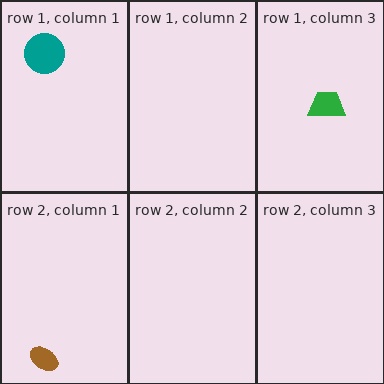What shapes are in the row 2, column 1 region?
The brown ellipse.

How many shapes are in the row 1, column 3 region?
1.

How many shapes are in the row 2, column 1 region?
1.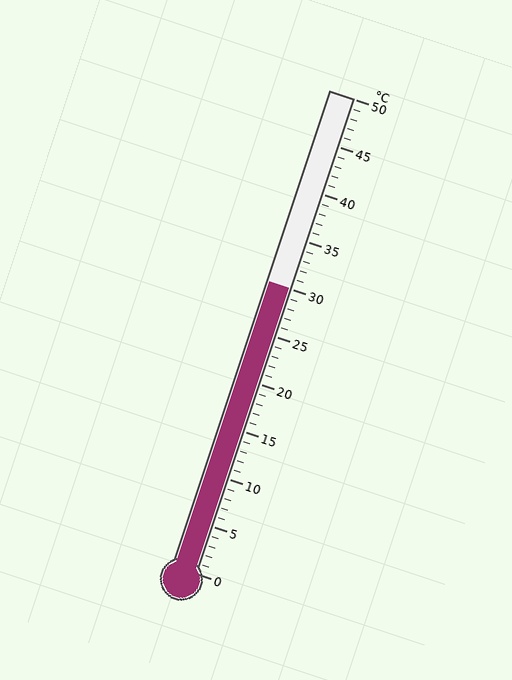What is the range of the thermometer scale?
The thermometer scale ranges from 0°C to 50°C.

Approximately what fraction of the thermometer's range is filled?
The thermometer is filled to approximately 60% of its range.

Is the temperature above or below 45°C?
The temperature is below 45°C.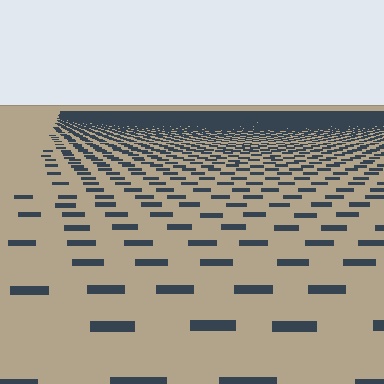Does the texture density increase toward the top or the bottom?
Density increases toward the top.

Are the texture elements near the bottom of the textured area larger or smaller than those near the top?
Larger. Near the bottom, elements are closer to the viewer and appear at a bigger on-screen size.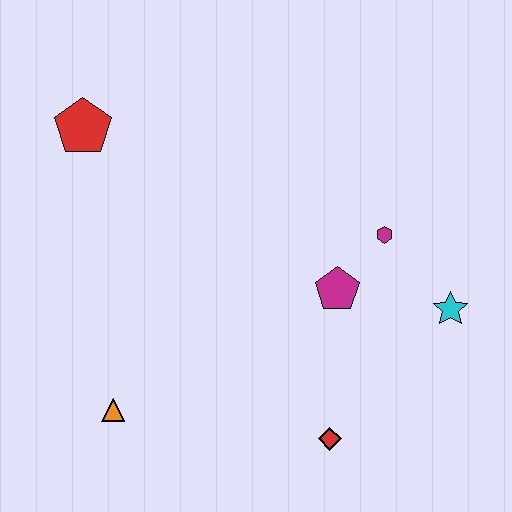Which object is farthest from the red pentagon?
The cyan star is farthest from the red pentagon.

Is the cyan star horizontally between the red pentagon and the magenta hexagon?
No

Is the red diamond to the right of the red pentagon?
Yes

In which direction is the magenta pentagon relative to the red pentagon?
The magenta pentagon is to the right of the red pentagon.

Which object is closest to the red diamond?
The magenta pentagon is closest to the red diamond.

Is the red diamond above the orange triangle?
No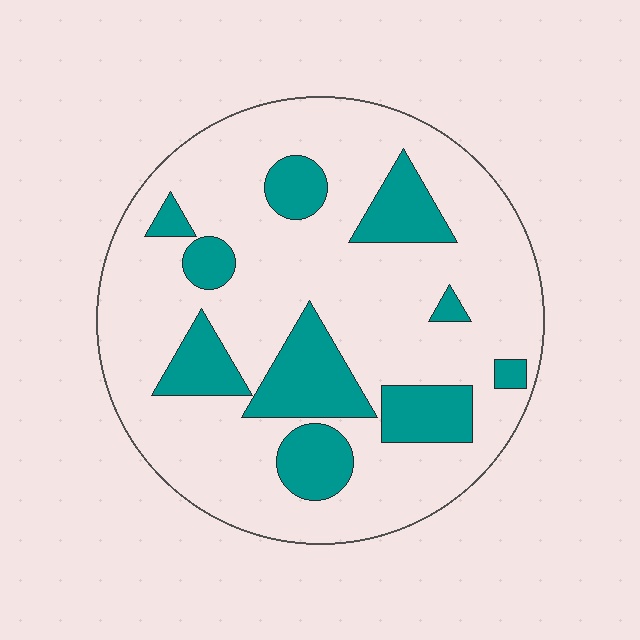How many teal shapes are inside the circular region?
10.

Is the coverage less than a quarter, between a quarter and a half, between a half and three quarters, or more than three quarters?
Less than a quarter.